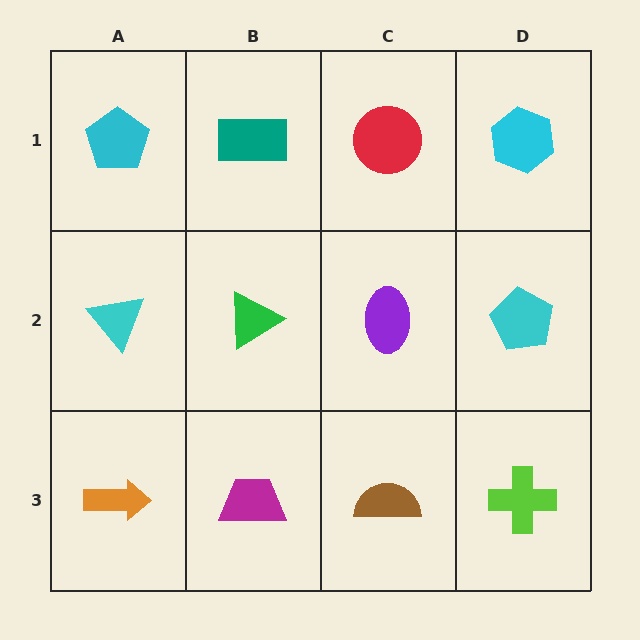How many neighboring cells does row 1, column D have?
2.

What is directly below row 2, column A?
An orange arrow.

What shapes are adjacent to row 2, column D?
A cyan hexagon (row 1, column D), a lime cross (row 3, column D), a purple ellipse (row 2, column C).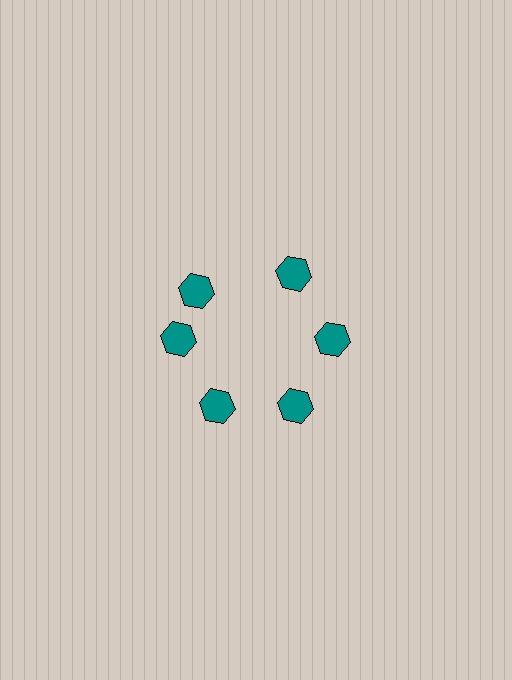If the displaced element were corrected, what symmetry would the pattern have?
It would have 6-fold rotational symmetry — the pattern would map onto itself every 60 degrees.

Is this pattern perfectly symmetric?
No. The 6 teal hexagons are arranged in a ring, but one element near the 11 o'clock position is rotated out of alignment along the ring, breaking the 6-fold rotational symmetry.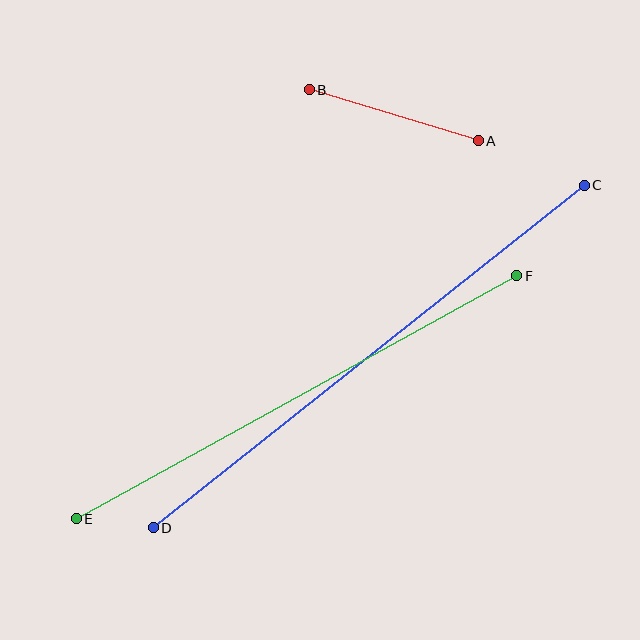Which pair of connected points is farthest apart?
Points C and D are farthest apart.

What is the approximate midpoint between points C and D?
The midpoint is at approximately (369, 357) pixels.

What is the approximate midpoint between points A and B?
The midpoint is at approximately (394, 115) pixels.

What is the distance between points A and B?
The distance is approximately 176 pixels.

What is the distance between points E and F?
The distance is approximately 503 pixels.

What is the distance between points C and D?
The distance is approximately 551 pixels.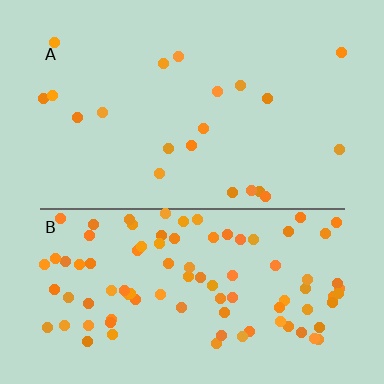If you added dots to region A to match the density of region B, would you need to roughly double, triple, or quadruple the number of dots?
Approximately quadruple.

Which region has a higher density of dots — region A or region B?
B (the bottom).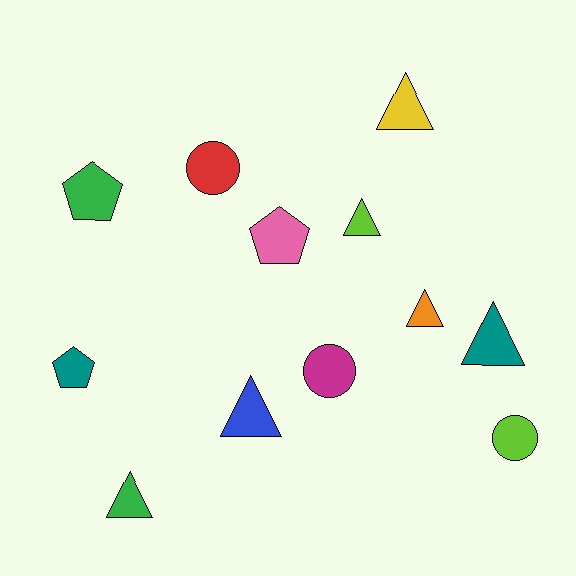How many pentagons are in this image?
There are 3 pentagons.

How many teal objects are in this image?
There are 2 teal objects.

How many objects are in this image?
There are 12 objects.